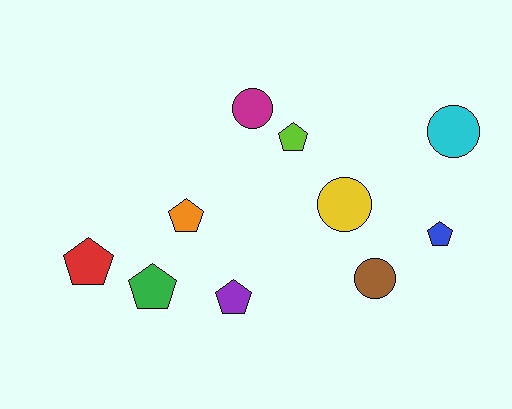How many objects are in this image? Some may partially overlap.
There are 10 objects.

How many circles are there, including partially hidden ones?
There are 4 circles.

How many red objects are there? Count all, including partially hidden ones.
There is 1 red object.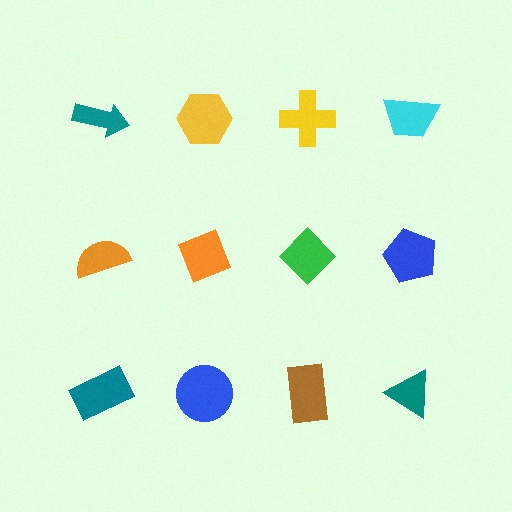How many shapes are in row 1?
4 shapes.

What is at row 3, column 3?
A brown rectangle.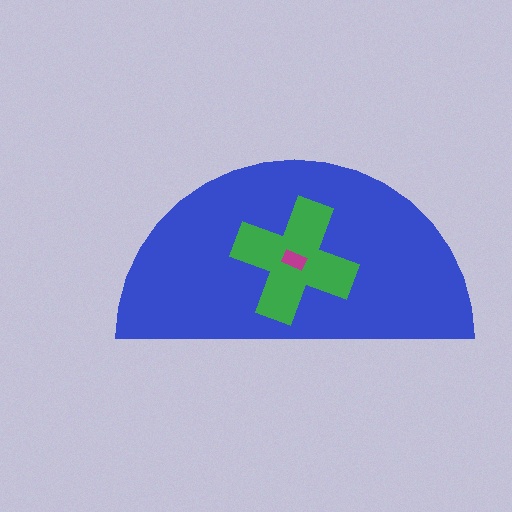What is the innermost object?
The magenta rectangle.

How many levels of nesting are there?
3.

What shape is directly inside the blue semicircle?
The green cross.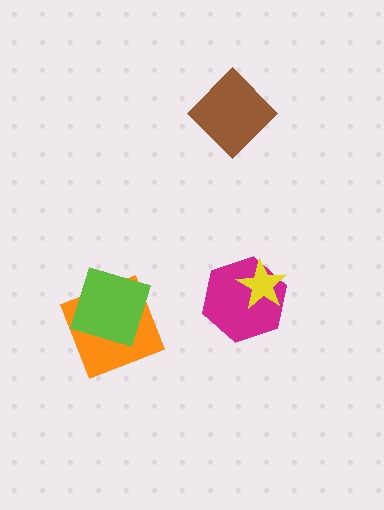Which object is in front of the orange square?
The lime diamond is in front of the orange square.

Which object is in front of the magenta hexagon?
The yellow star is in front of the magenta hexagon.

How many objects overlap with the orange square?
1 object overlaps with the orange square.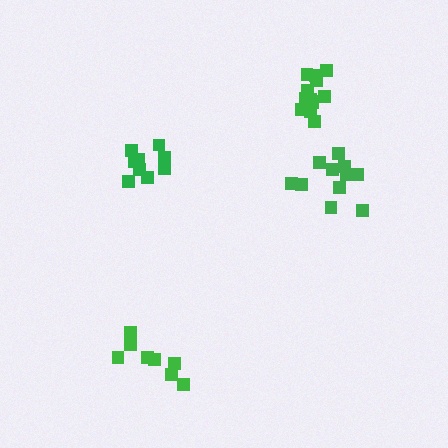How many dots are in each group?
Group 1: 9 dots, Group 2: 8 dots, Group 3: 14 dots, Group 4: 11 dots (42 total).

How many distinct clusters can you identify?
There are 4 distinct clusters.